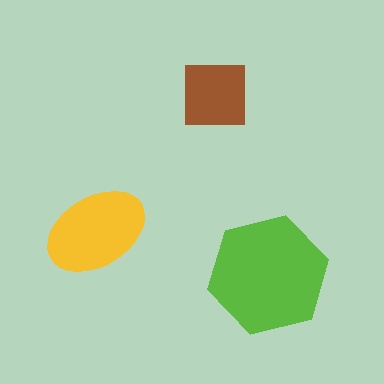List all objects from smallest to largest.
The brown square, the yellow ellipse, the lime hexagon.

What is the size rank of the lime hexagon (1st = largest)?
1st.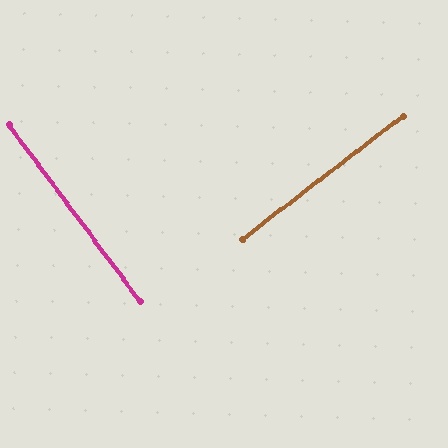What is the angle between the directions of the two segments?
Approximately 89 degrees.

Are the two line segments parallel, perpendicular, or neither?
Perpendicular — they meet at approximately 89°.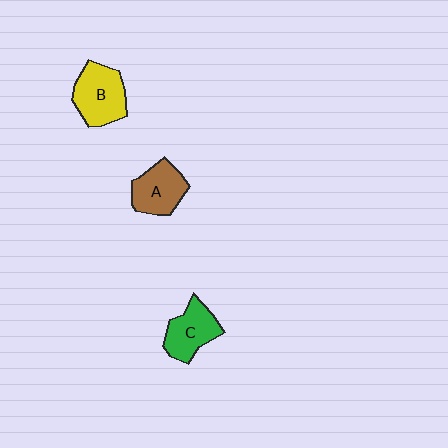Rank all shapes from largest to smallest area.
From largest to smallest: B (yellow), A (brown), C (green).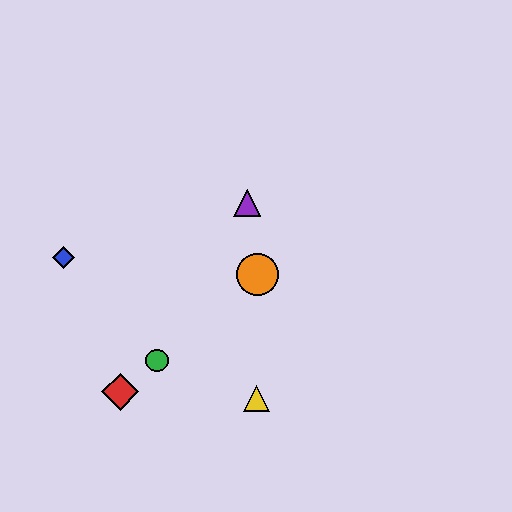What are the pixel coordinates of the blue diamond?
The blue diamond is at (64, 257).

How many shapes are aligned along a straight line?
3 shapes (the red diamond, the green circle, the orange circle) are aligned along a straight line.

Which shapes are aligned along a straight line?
The red diamond, the green circle, the orange circle are aligned along a straight line.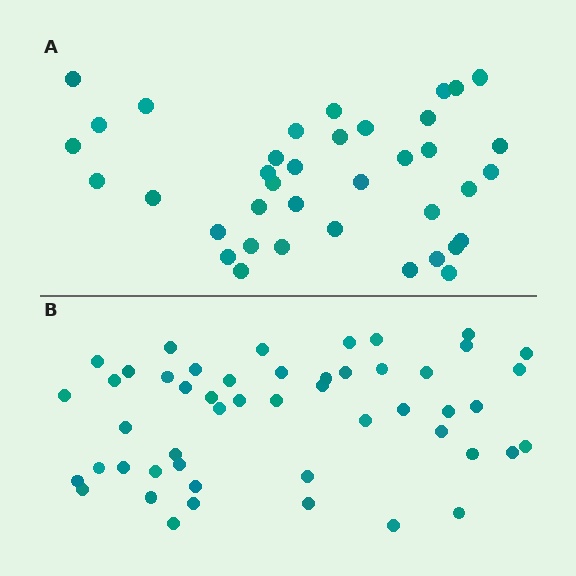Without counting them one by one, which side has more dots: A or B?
Region B (the bottom region) has more dots.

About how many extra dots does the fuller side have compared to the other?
Region B has roughly 12 or so more dots than region A.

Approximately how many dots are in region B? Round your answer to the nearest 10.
About 50 dots.